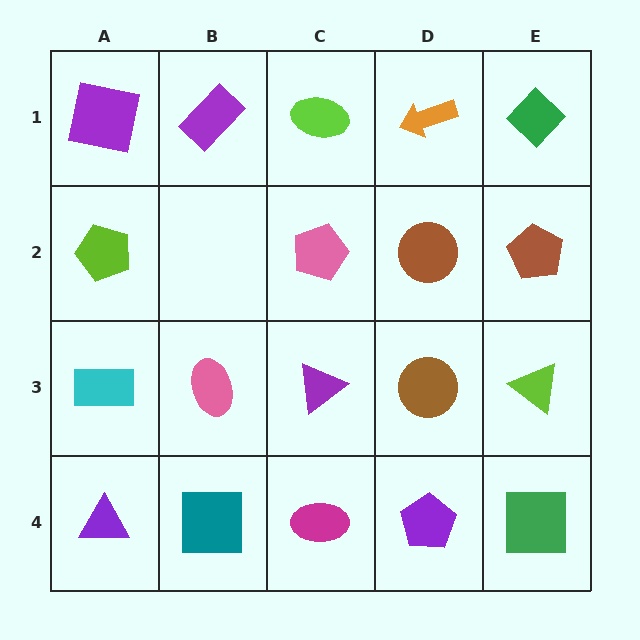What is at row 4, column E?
A green square.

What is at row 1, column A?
A purple square.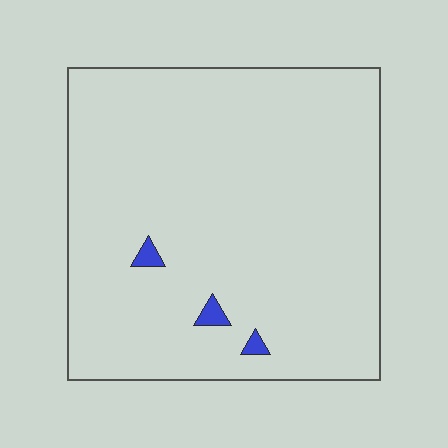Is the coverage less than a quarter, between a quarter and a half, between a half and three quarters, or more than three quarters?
Less than a quarter.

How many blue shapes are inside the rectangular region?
3.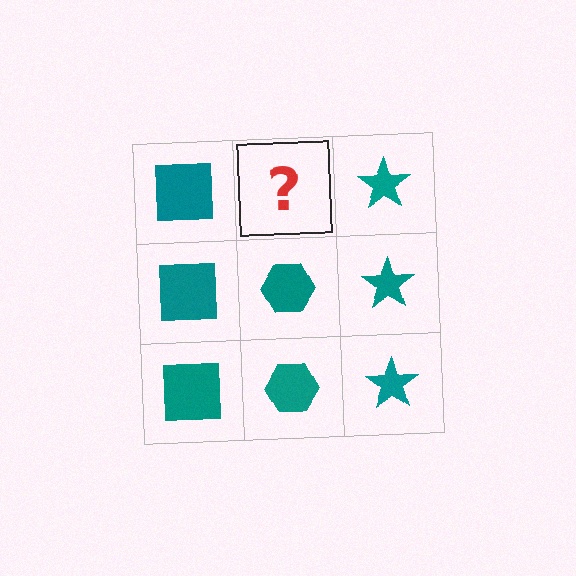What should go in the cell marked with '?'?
The missing cell should contain a teal hexagon.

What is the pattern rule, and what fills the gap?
The rule is that each column has a consistent shape. The gap should be filled with a teal hexagon.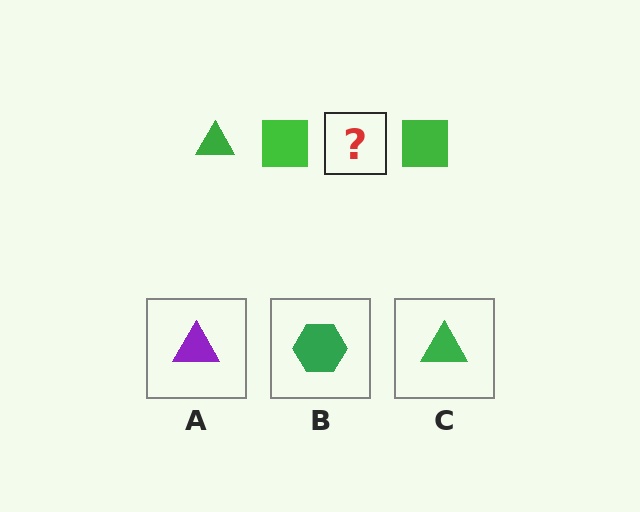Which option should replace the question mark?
Option C.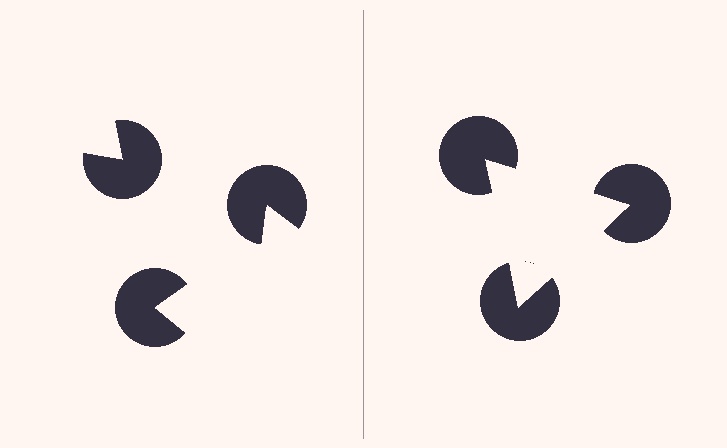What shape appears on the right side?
An illusory triangle.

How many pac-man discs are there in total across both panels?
6 — 3 on each side.